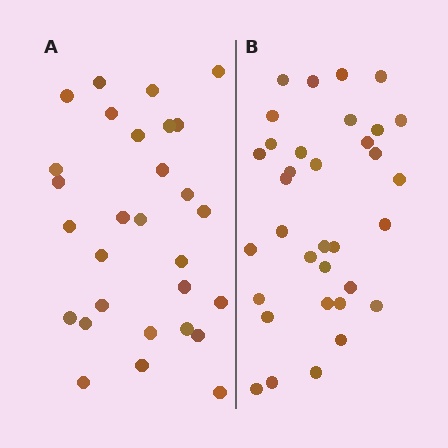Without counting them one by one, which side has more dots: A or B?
Region B (the right region) has more dots.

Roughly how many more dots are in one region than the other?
Region B has about 5 more dots than region A.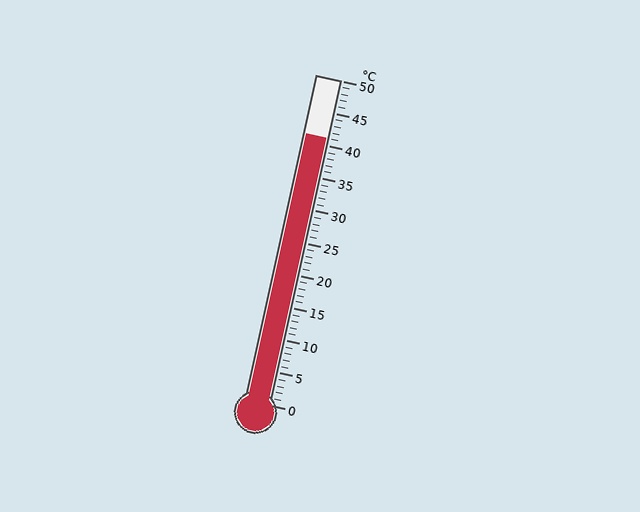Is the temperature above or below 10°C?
The temperature is above 10°C.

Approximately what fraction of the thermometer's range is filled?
The thermometer is filled to approximately 80% of its range.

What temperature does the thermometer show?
The thermometer shows approximately 41°C.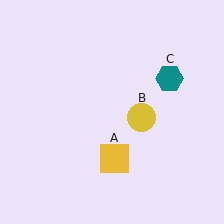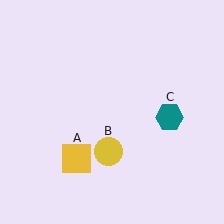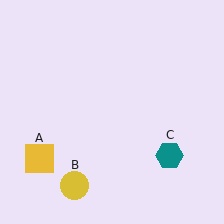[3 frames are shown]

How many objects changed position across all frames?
3 objects changed position: yellow square (object A), yellow circle (object B), teal hexagon (object C).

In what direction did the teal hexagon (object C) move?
The teal hexagon (object C) moved down.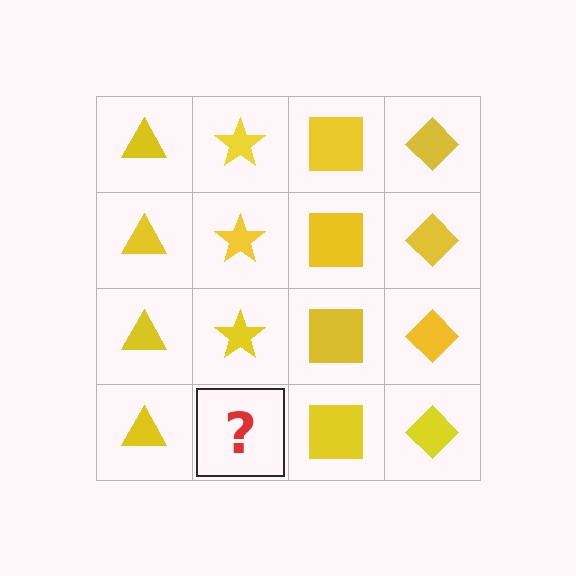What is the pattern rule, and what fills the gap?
The rule is that each column has a consistent shape. The gap should be filled with a yellow star.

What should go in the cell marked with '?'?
The missing cell should contain a yellow star.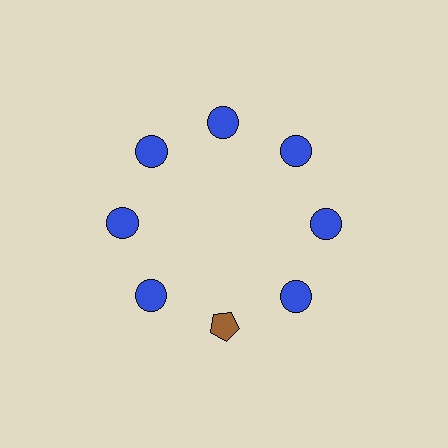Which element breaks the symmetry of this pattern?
The brown pentagon at roughly the 6 o'clock position breaks the symmetry. All other shapes are blue circles.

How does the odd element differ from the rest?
It differs in both color (brown instead of blue) and shape (pentagon instead of circle).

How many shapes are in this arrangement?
There are 8 shapes arranged in a ring pattern.